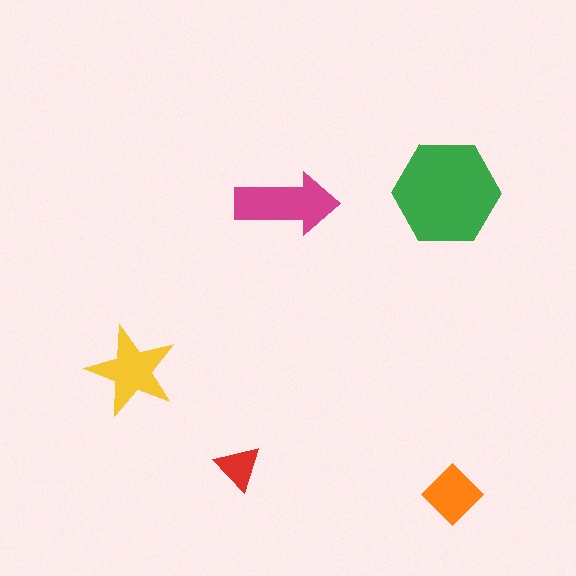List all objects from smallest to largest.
The red triangle, the orange diamond, the yellow star, the magenta arrow, the green hexagon.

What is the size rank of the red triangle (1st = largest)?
5th.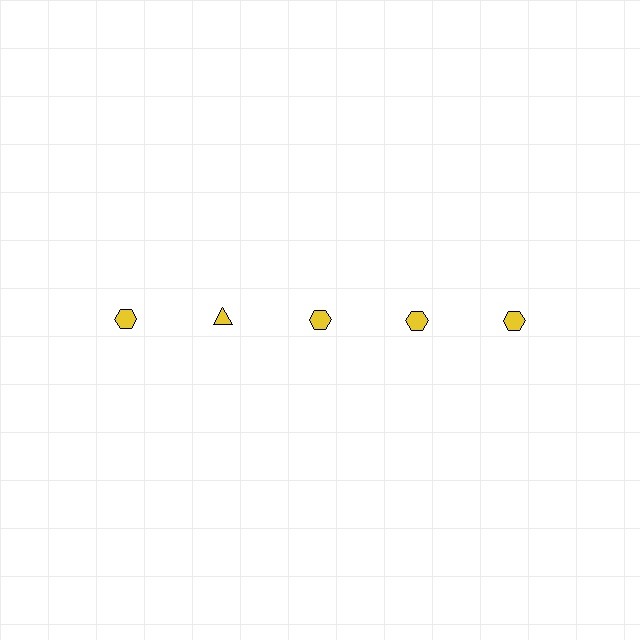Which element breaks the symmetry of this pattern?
The yellow triangle in the top row, second from left column breaks the symmetry. All other shapes are yellow hexagons.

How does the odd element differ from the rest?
It has a different shape: triangle instead of hexagon.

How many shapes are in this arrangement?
There are 5 shapes arranged in a grid pattern.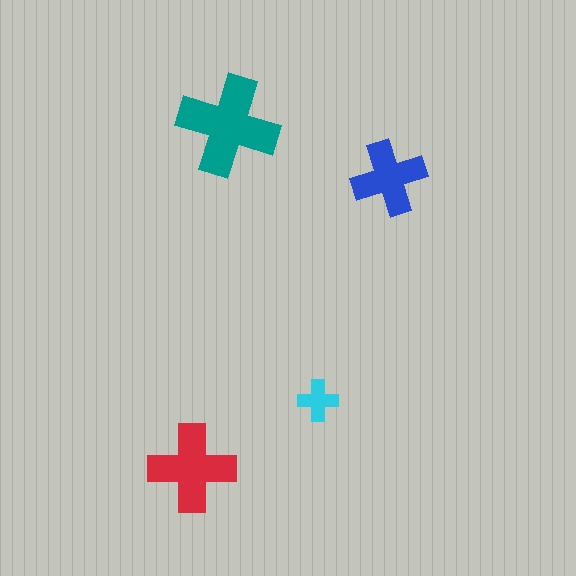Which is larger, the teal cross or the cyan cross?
The teal one.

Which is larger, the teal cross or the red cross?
The teal one.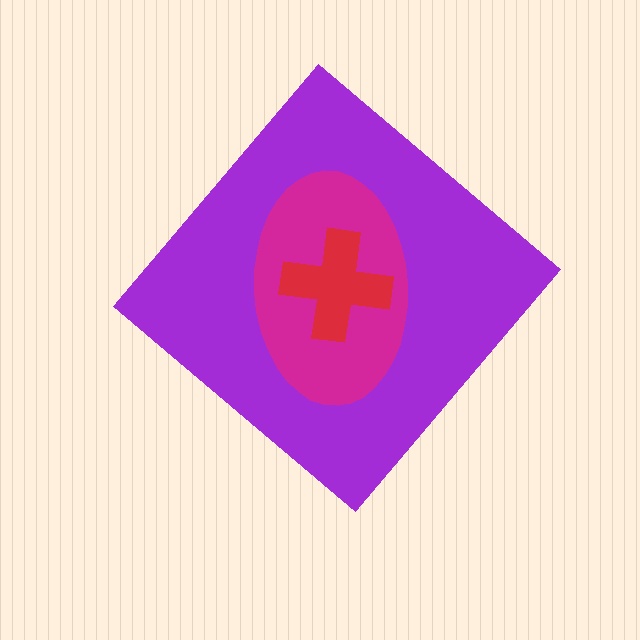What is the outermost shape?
The purple diamond.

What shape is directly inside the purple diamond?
The magenta ellipse.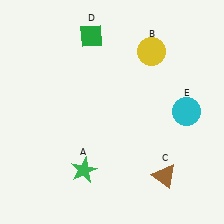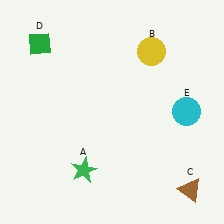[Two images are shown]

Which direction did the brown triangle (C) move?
The brown triangle (C) moved right.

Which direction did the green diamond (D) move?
The green diamond (D) moved left.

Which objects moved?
The objects that moved are: the brown triangle (C), the green diamond (D).